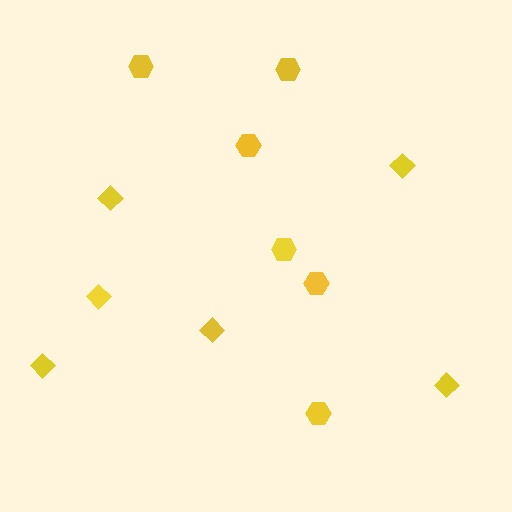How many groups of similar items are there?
There are 2 groups: one group of hexagons (6) and one group of diamonds (6).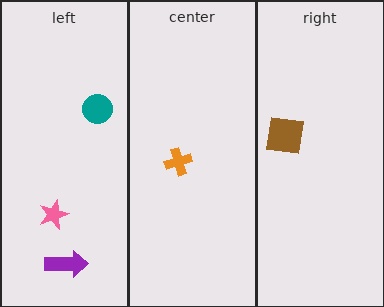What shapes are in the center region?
The orange cross.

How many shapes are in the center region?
1.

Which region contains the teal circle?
The left region.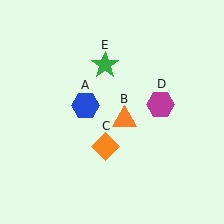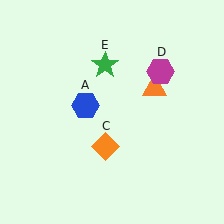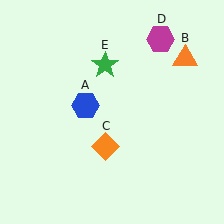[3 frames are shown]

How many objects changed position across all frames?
2 objects changed position: orange triangle (object B), magenta hexagon (object D).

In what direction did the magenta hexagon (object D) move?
The magenta hexagon (object D) moved up.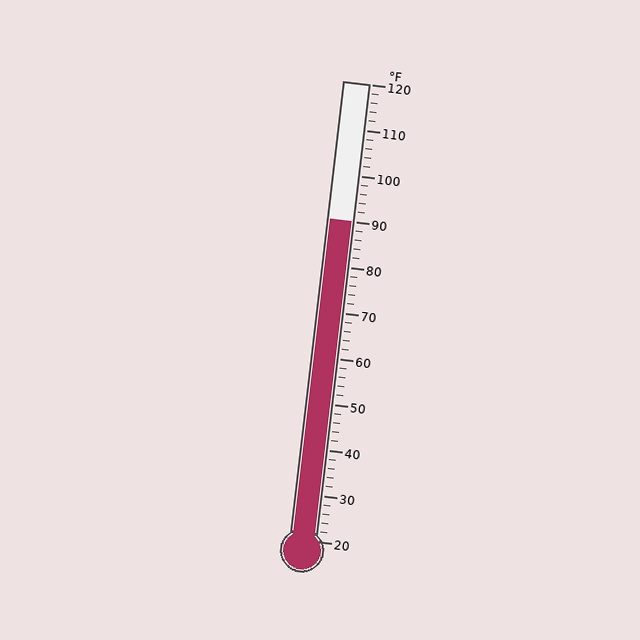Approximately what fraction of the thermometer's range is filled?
The thermometer is filled to approximately 70% of its range.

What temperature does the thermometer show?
The thermometer shows approximately 90°F.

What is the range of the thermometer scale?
The thermometer scale ranges from 20°F to 120°F.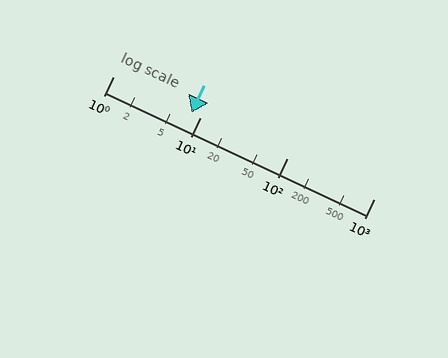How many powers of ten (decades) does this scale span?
The scale spans 3 decades, from 1 to 1000.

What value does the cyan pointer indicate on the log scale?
The pointer indicates approximately 7.9.